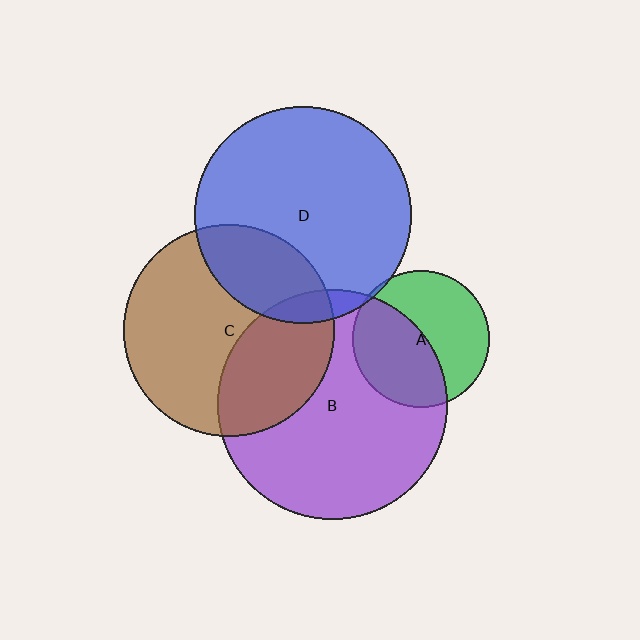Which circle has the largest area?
Circle B (purple).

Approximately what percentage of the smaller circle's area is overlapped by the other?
Approximately 5%.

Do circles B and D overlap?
Yes.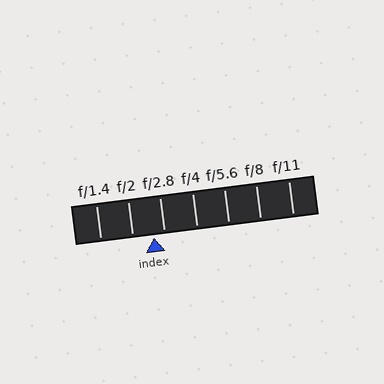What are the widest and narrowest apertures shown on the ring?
The widest aperture shown is f/1.4 and the narrowest is f/11.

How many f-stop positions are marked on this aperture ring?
There are 7 f-stop positions marked.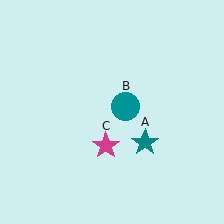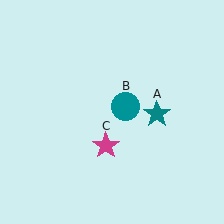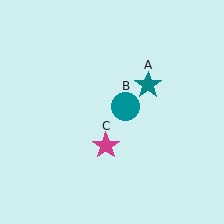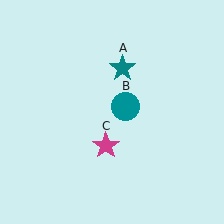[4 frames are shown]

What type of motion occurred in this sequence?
The teal star (object A) rotated counterclockwise around the center of the scene.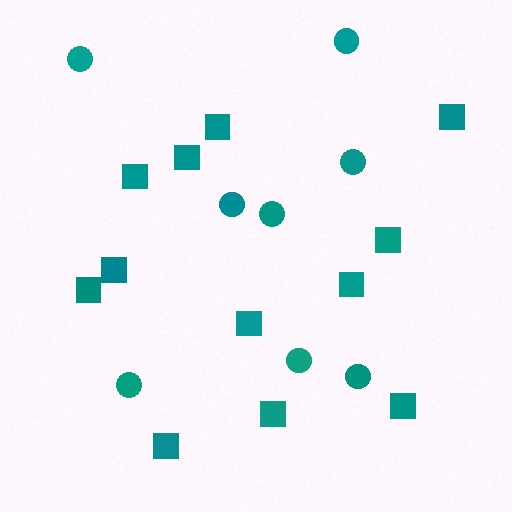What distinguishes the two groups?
There are 2 groups: one group of squares (12) and one group of circles (8).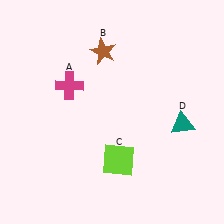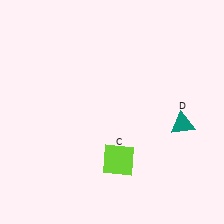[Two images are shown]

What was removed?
The magenta cross (A), the brown star (B) were removed in Image 2.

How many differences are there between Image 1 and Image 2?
There are 2 differences between the two images.